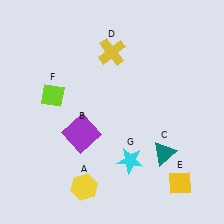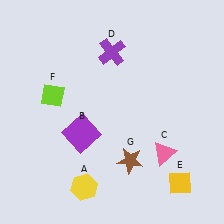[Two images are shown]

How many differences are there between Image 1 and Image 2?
There are 3 differences between the two images.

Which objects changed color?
C changed from teal to pink. D changed from yellow to purple. G changed from cyan to brown.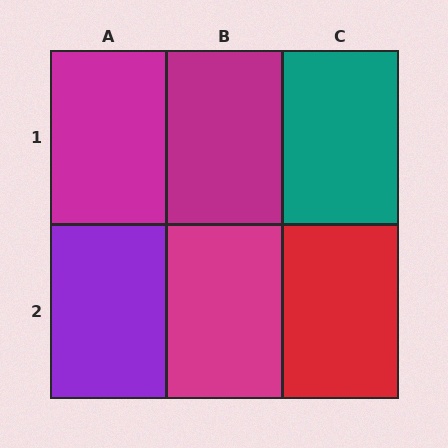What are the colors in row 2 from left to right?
Purple, magenta, red.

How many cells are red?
1 cell is red.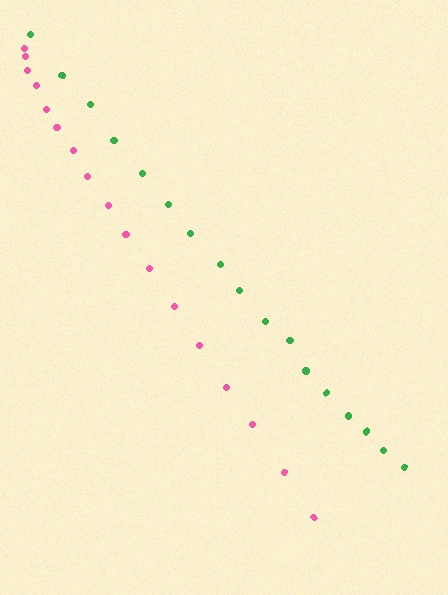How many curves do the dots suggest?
There are 2 distinct paths.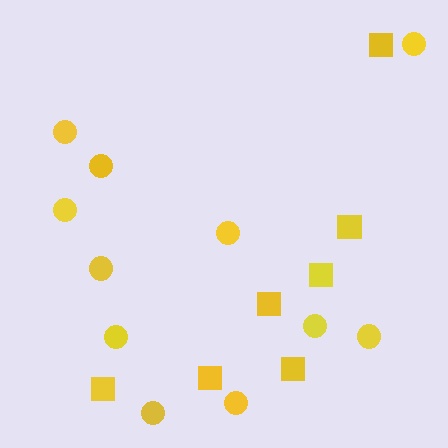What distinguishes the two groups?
There are 2 groups: one group of circles (11) and one group of squares (7).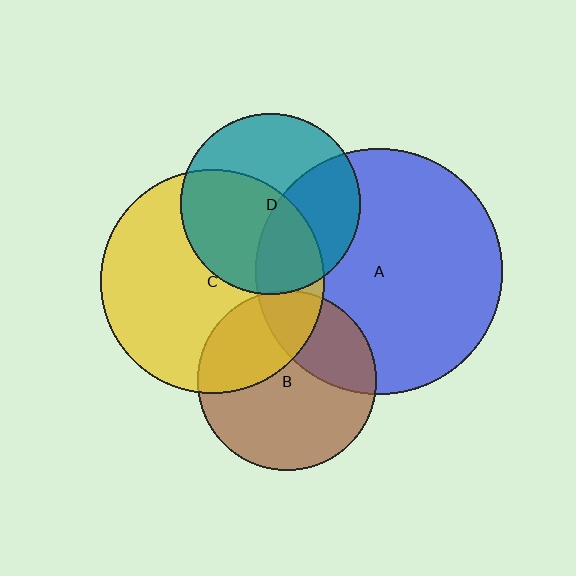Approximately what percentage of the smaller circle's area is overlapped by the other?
Approximately 50%.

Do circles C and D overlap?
Yes.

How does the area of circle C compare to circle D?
Approximately 1.5 times.